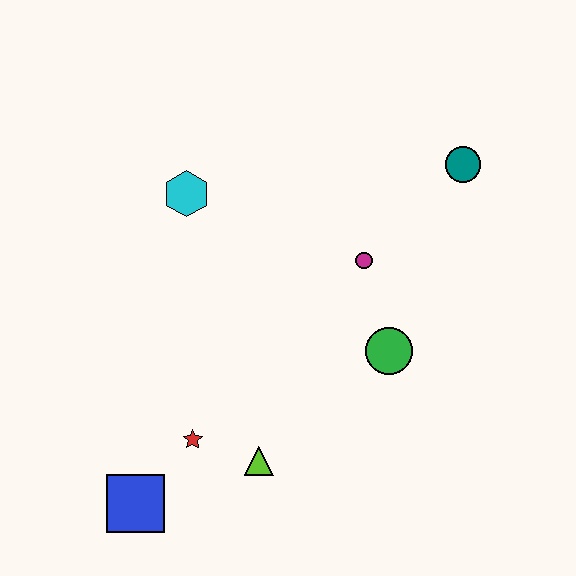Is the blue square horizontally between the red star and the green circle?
No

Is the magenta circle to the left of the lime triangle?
No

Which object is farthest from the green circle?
The blue square is farthest from the green circle.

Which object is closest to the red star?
The lime triangle is closest to the red star.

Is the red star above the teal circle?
No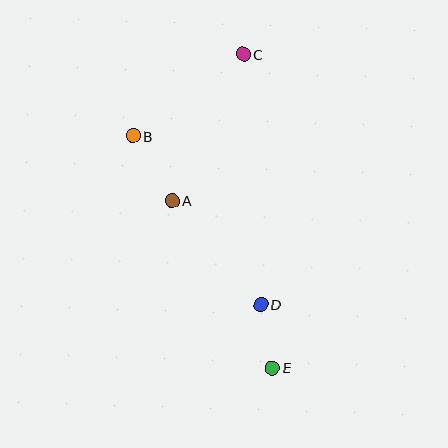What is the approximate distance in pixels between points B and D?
The distance between B and D is approximately 211 pixels.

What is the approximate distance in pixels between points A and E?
The distance between A and E is approximately 195 pixels.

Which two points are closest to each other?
Points D and E are closest to each other.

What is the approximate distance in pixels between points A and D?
The distance between A and D is approximately 137 pixels.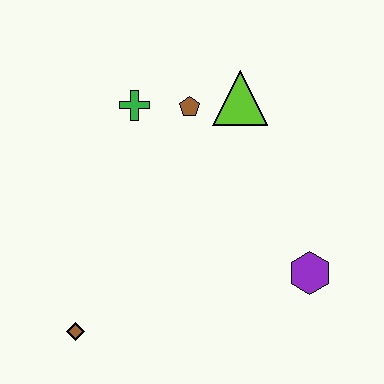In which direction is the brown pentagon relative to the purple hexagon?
The brown pentagon is above the purple hexagon.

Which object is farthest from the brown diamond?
The lime triangle is farthest from the brown diamond.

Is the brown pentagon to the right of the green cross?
Yes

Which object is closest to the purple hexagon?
The lime triangle is closest to the purple hexagon.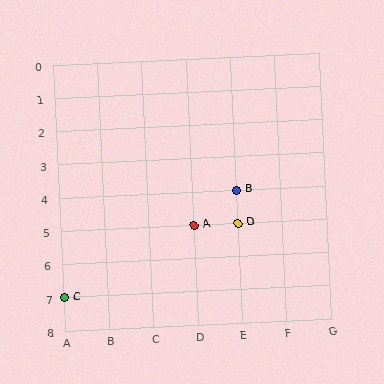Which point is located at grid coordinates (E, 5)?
Point D is at (E, 5).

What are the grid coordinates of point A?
Point A is at grid coordinates (D, 5).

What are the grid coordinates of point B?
Point B is at grid coordinates (E, 4).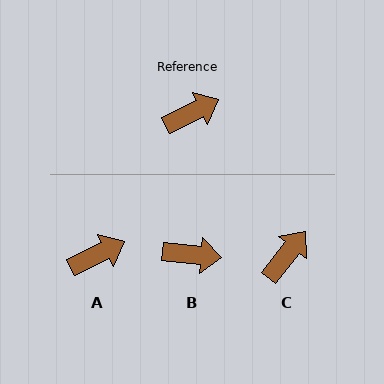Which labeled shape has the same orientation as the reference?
A.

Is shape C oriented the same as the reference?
No, it is off by about 26 degrees.